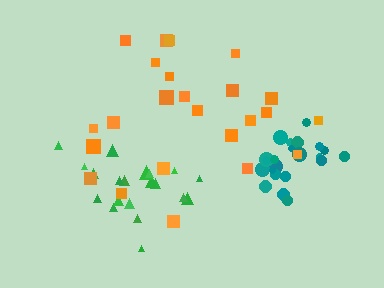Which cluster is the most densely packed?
Teal.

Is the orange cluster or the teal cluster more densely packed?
Teal.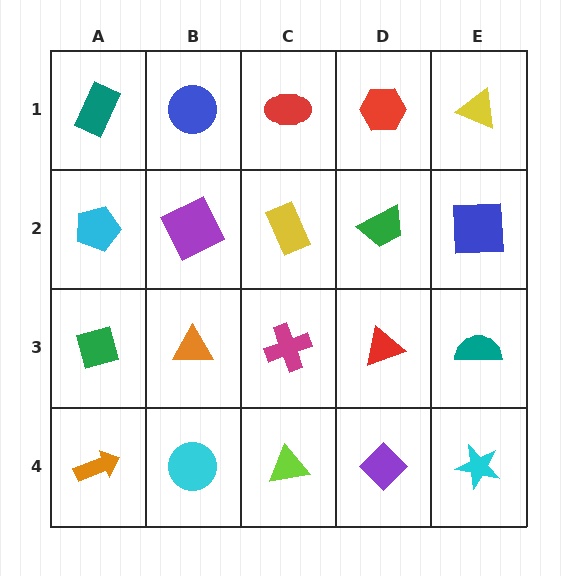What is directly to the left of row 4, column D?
A lime triangle.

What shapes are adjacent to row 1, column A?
A cyan pentagon (row 2, column A), a blue circle (row 1, column B).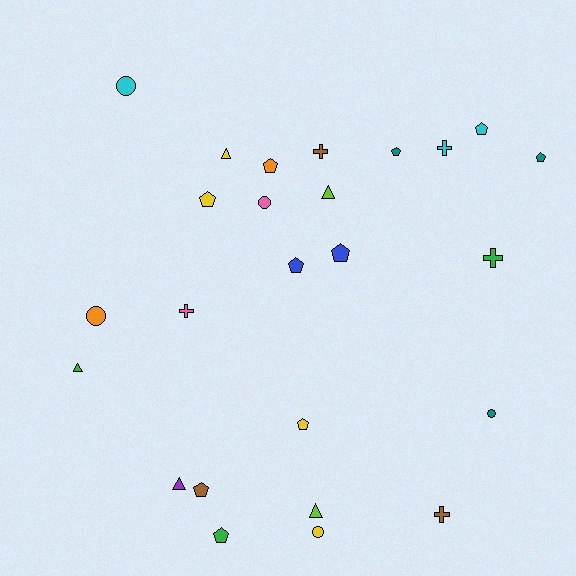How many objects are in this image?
There are 25 objects.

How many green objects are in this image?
There are 3 green objects.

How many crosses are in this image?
There are 5 crosses.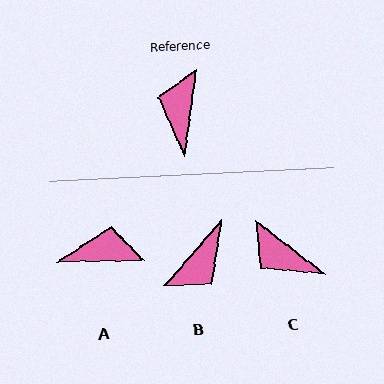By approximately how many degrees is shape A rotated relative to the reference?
Approximately 81 degrees clockwise.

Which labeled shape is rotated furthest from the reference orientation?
B, about 147 degrees away.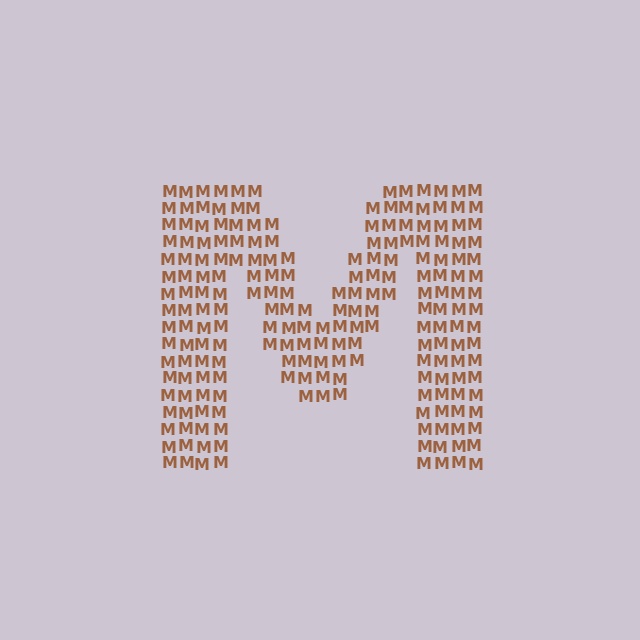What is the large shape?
The large shape is the letter M.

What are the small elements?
The small elements are letter M's.